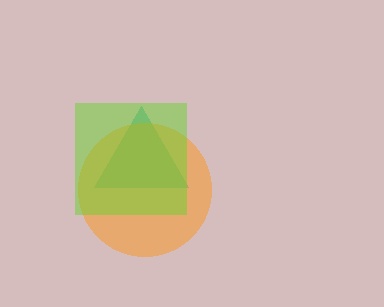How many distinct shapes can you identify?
There are 3 distinct shapes: a teal triangle, an orange circle, a lime square.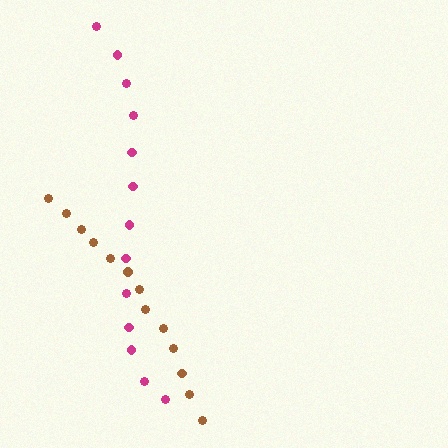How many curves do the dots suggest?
There are 2 distinct paths.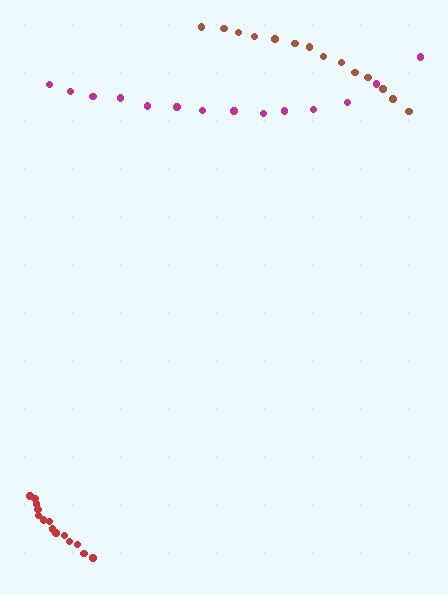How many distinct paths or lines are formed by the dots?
There are 3 distinct paths.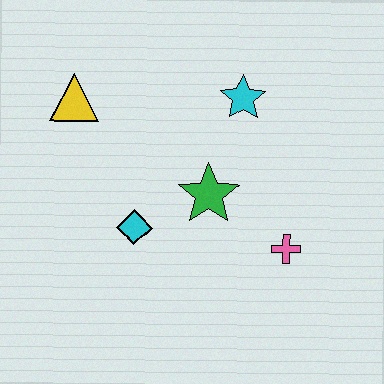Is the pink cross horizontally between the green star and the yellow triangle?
No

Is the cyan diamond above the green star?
No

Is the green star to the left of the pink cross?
Yes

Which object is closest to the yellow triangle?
The cyan diamond is closest to the yellow triangle.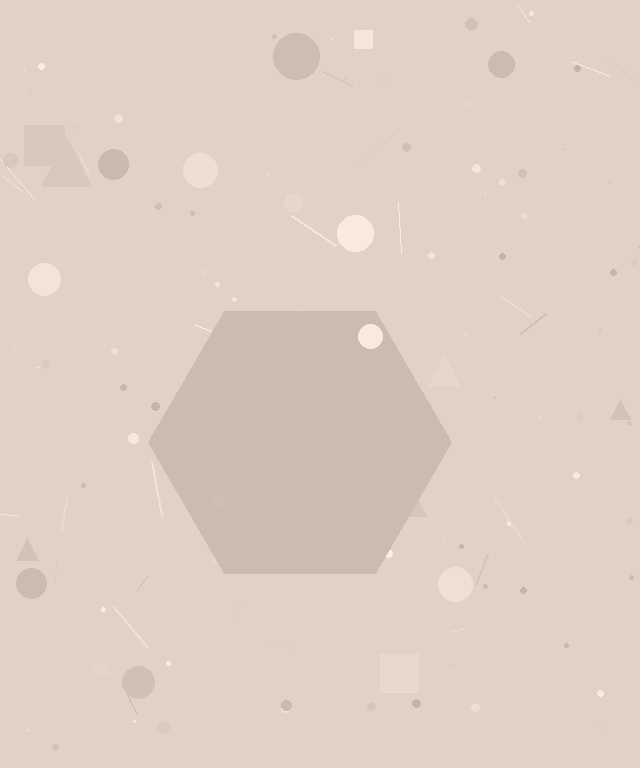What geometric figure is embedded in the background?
A hexagon is embedded in the background.